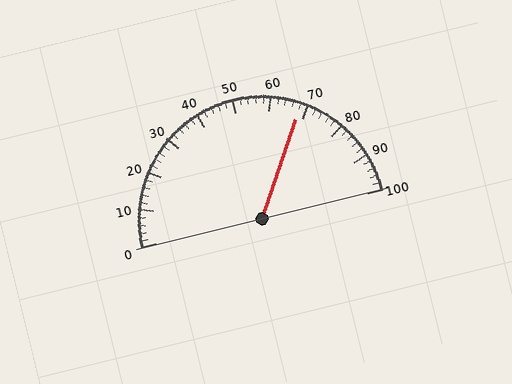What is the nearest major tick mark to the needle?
The nearest major tick mark is 70.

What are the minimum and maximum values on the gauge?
The gauge ranges from 0 to 100.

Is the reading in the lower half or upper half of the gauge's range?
The reading is in the upper half of the range (0 to 100).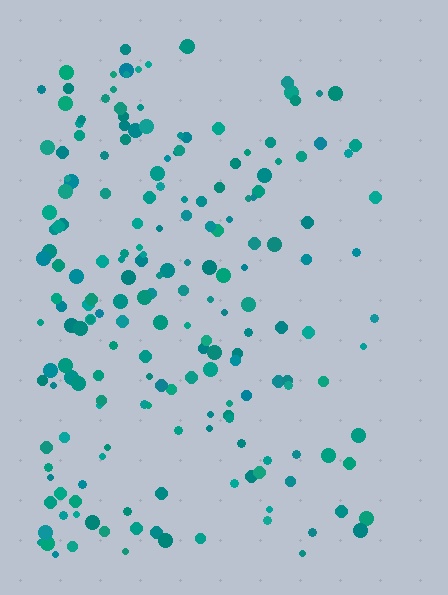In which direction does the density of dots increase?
From right to left, with the left side densest.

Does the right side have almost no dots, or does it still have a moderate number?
Still a moderate number, just noticeably fewer than the left.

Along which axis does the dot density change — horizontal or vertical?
Horizontal.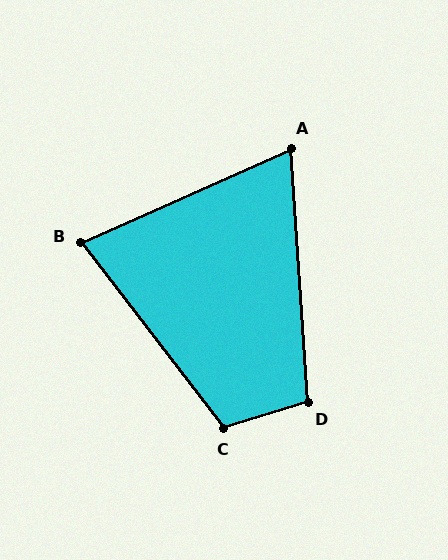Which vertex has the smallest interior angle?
A, at approximately 70 degrees.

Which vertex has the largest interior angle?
C, at approximately 110 degrees.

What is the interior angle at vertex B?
Approximately 77 degrees (acute).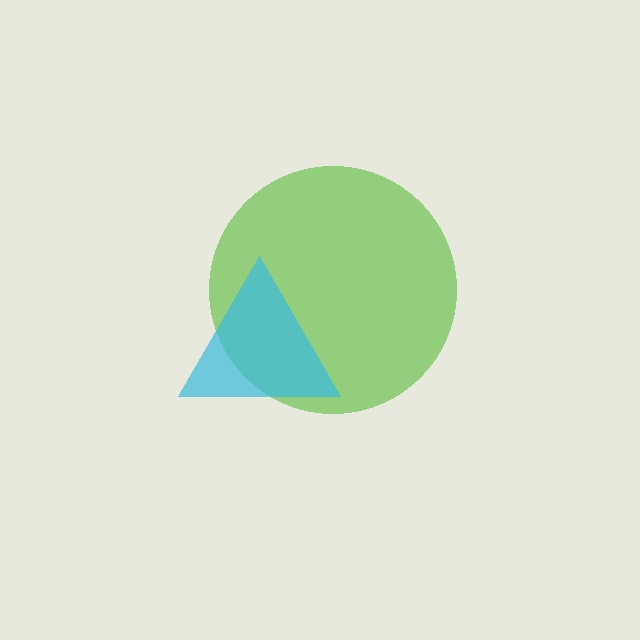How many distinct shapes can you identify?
There are 2 distinct shapes: a lime circle, a cyan triangle.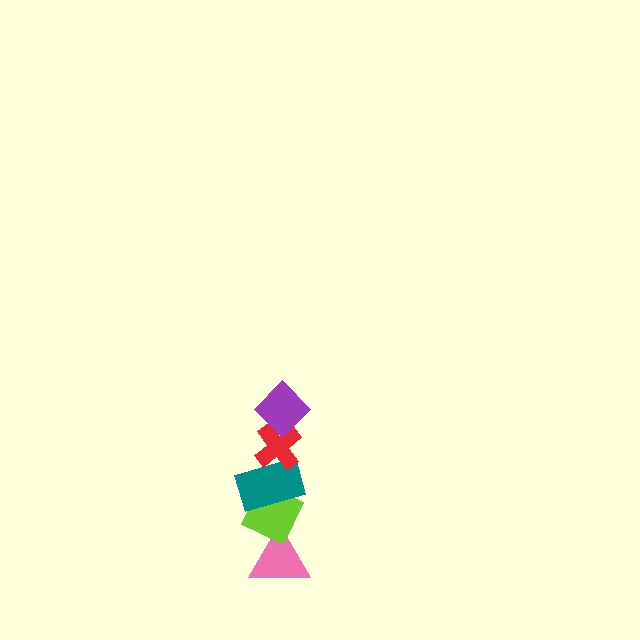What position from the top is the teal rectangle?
The teal rectangle is 3rd from the top.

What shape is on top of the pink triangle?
The lime diamond is on top of the pink triangle.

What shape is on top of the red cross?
The purple diamond is on top of the red cross.